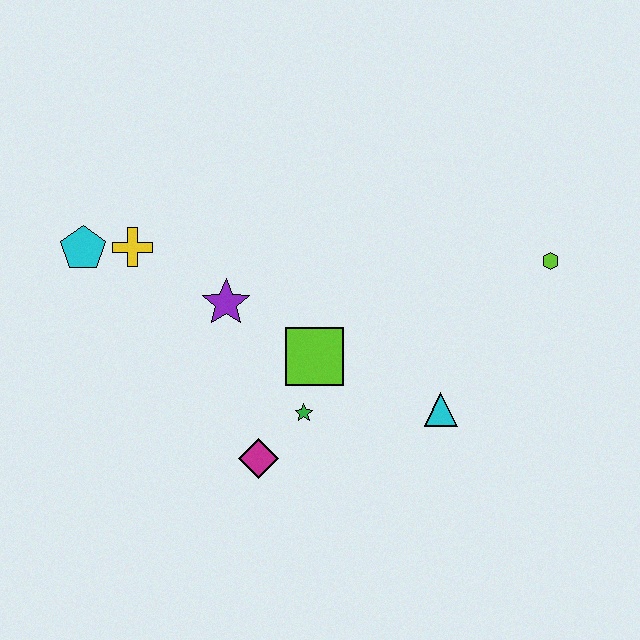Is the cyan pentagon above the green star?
Yes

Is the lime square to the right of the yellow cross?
Yes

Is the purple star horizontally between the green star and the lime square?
No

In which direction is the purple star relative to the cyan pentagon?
The purple star is to the right of the cyan pentagon.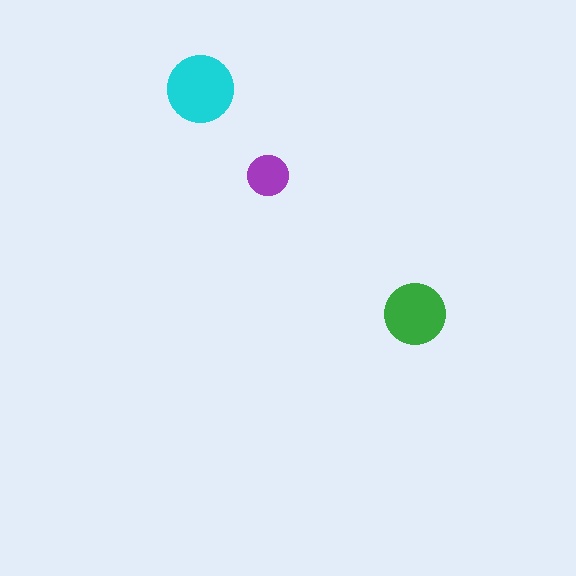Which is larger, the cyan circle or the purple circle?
The cyan one.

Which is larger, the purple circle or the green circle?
The green one.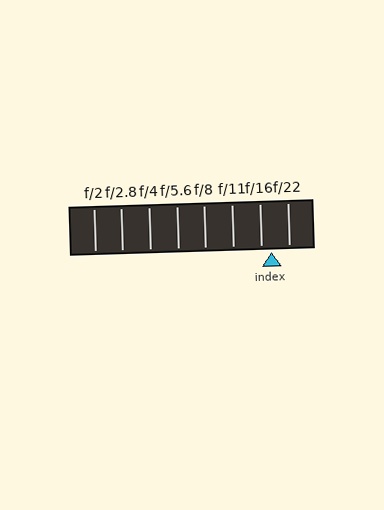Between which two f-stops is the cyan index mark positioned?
The index mark is between f/16 and f/22.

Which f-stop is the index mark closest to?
The index mark is closest to f/16.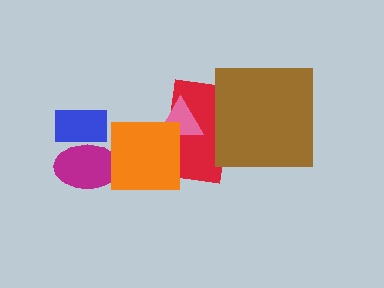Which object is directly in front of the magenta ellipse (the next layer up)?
The orange square is directly in front of the magenta ellipse.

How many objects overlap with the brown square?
1 object overlaps with the brown square.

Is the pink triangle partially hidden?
Yes, it is partially covered by another shape.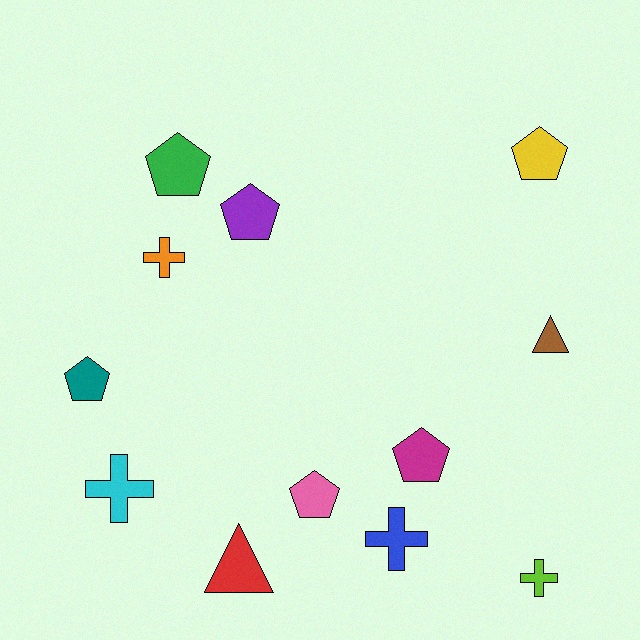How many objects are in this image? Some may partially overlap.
There are 12 objects.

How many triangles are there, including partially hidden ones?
There are 2 triangles.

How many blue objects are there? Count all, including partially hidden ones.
There is 1 blue object.